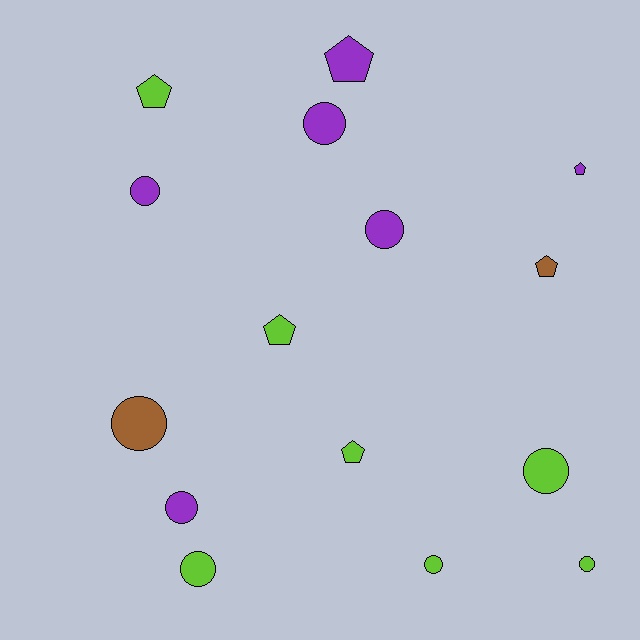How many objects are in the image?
There are 15 objects.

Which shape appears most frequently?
Circle, with 9 objects.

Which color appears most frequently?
Lime, with 7 objects.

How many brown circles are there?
There is 1 brown circle.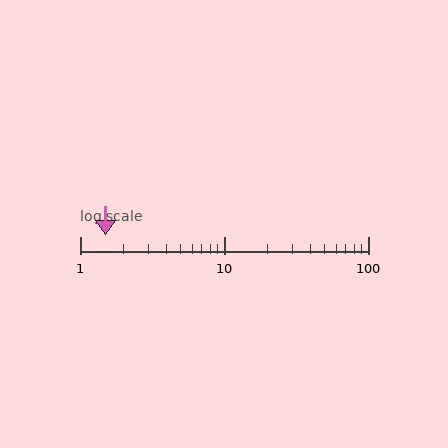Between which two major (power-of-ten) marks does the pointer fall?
The pointer is between 1 and 10.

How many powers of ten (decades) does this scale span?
The scale spans 2 decades, from 1 to 100.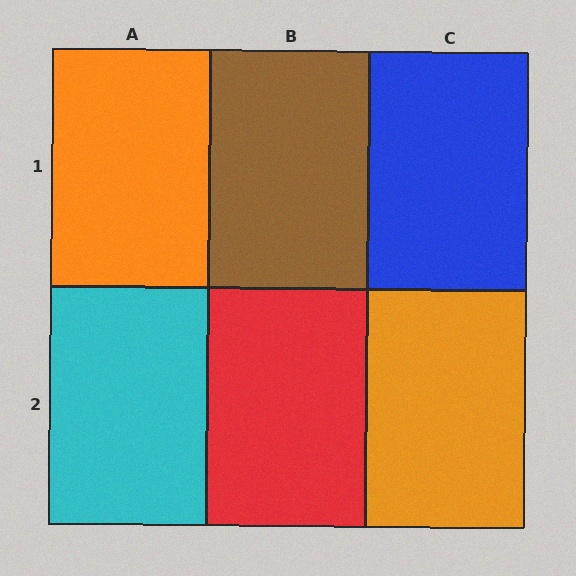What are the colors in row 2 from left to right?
Cyan, red, orange.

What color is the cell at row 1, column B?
Brown.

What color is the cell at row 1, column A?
Orange.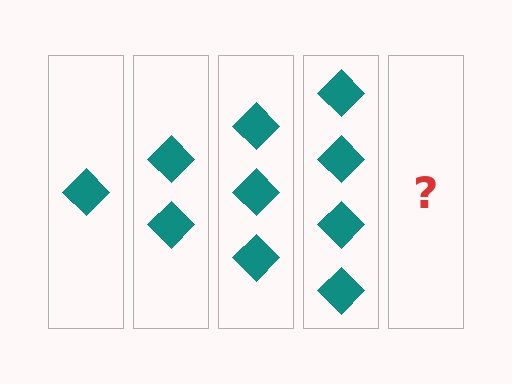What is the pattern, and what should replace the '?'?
The pattern is that each step adds one more diamond. The '?' should be 5 diamonds.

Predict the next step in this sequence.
The next step is 5 diamonds.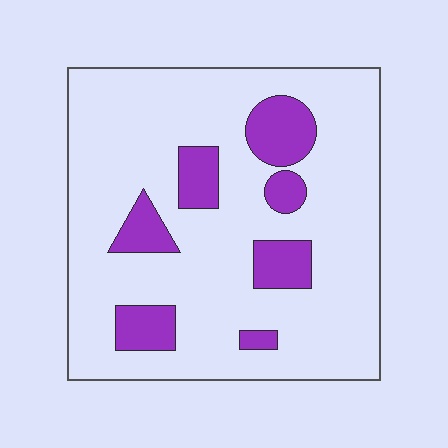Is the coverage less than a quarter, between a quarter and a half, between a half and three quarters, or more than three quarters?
Less than a quarter.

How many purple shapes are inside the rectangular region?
7.